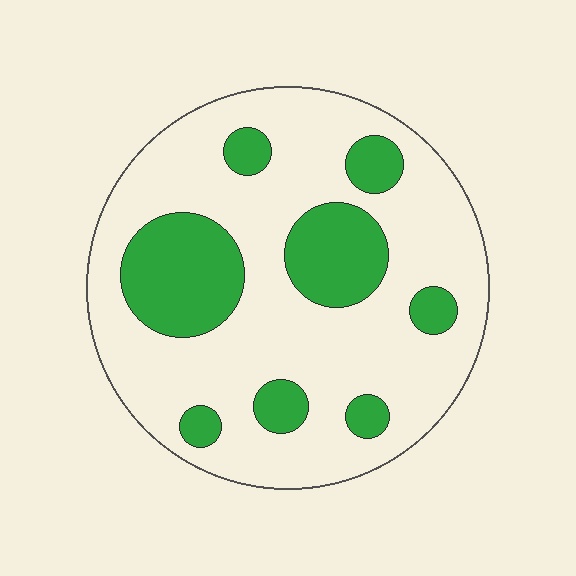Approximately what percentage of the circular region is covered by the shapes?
Approximately 25%.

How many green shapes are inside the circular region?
8.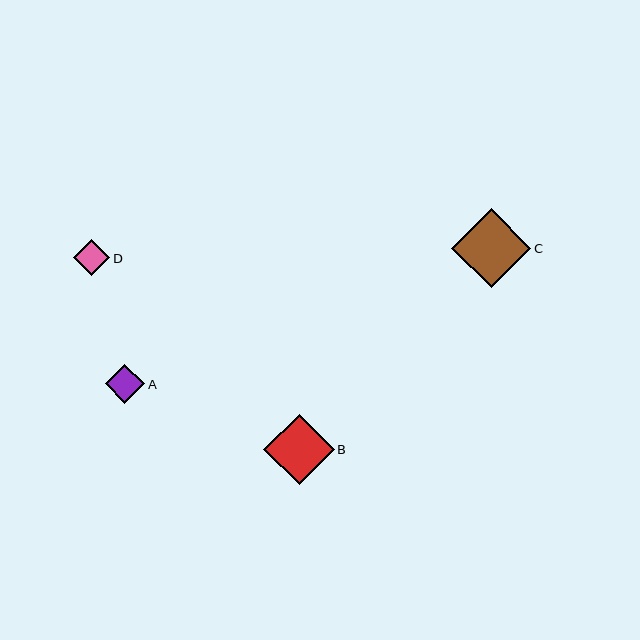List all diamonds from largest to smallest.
From largest to smallest: C, B, A, D.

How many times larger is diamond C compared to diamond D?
Diamond C is approximately 2.2 times the size of diamond D.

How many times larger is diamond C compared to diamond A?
Diamond C is approximately 2.0 times the size of diamond A.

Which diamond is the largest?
Diamond C is the largest with a size of approximately 79 pixels.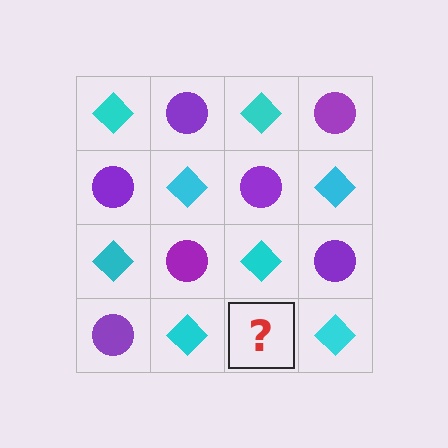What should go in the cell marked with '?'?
The missing cell should contain a purple circle.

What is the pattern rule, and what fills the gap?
The rule is that it alternates cyan diamond and purple circle in a checkerboard pattern. The gap should be filled with a purple circle.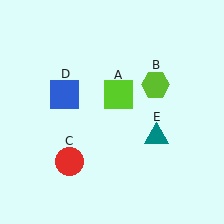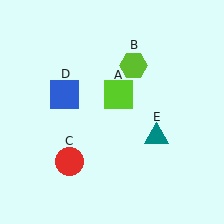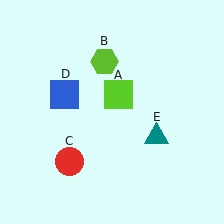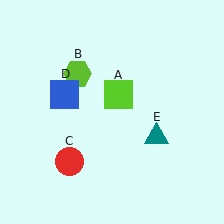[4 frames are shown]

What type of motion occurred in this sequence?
The lime hexagon (object B) rotated counterclockwise around the center of the scene.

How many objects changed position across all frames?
1 object changed position: lime hexagon (object B).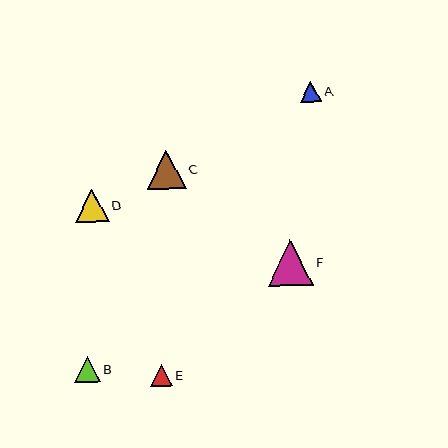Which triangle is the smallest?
Triangle A is the smallest with a size of approximately 21 pixels.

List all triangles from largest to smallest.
From largest to smallest: F, C, D, B, E, A.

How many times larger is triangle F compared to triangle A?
Triangle F is approximately 2.2 times the size of triangle A.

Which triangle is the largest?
Triangle F is the largest with a size of approximately 45 pixels.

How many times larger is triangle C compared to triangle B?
Triangle C is approximately 1.5 times the size of triangle B.